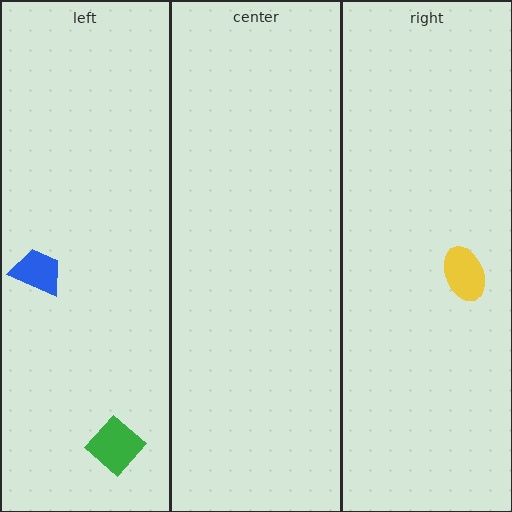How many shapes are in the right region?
1.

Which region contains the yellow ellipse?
The right region.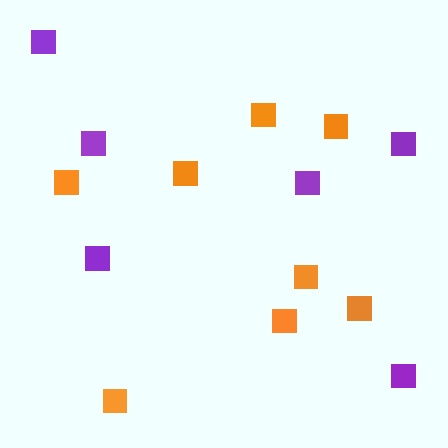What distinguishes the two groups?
There are 2 groups: one group of orange squares (8) and one group of purple squares (6).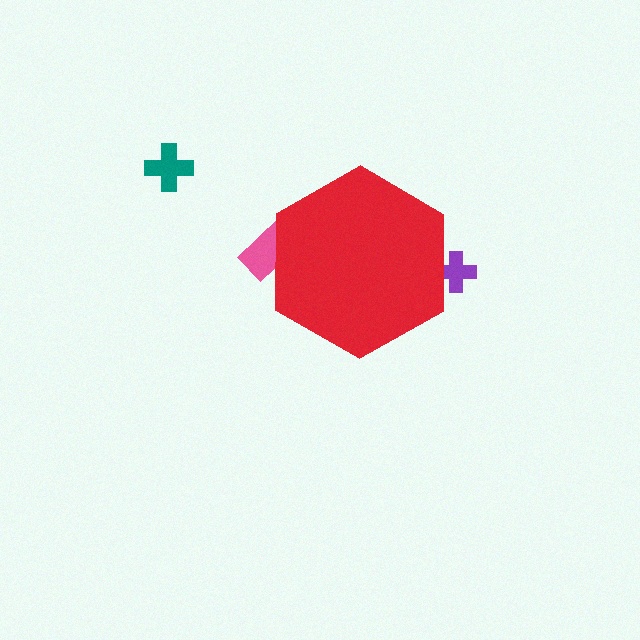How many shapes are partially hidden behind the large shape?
2 shapes are partially hidden.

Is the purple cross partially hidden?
Yes, the purple cross is partially hidden behind the red hexagon.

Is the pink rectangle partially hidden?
Yes, the pink rectangle is partially hidden behind the red hexagon.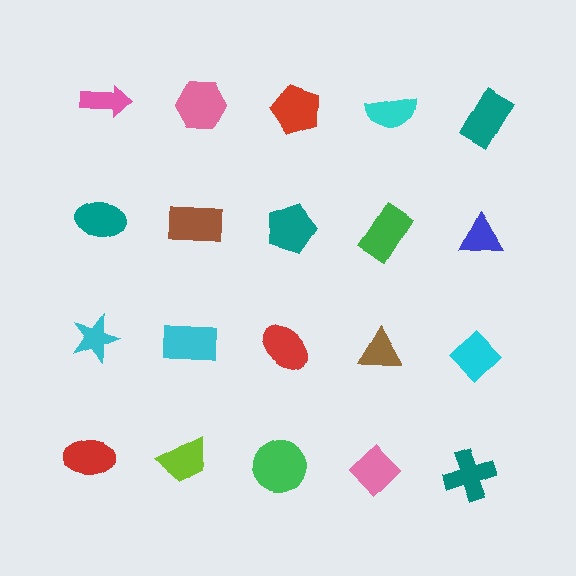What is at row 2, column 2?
A brown rectangle.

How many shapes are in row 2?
5 shapes.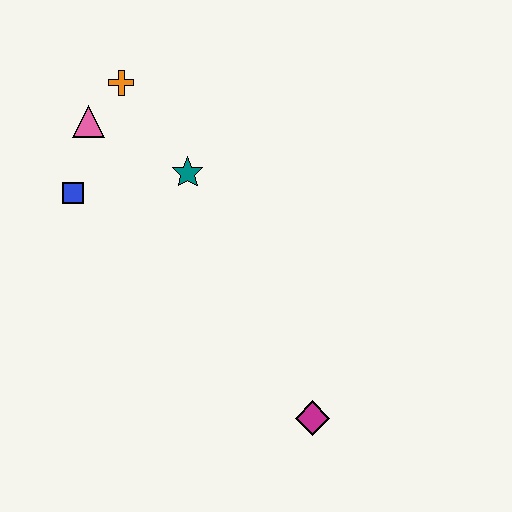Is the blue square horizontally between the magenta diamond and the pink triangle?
No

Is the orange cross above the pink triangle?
Yes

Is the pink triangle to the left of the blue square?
No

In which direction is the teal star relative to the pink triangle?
The teal star is to the right of the pink triangle.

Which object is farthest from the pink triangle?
The magenta diamond is farthest from the pink triangle.